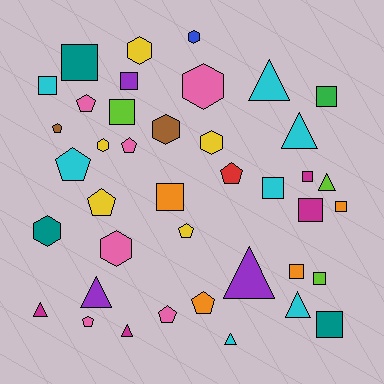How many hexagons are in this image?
There are 8 hexagons.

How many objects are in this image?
There are 40 objects.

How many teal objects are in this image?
There are 3 teal objects.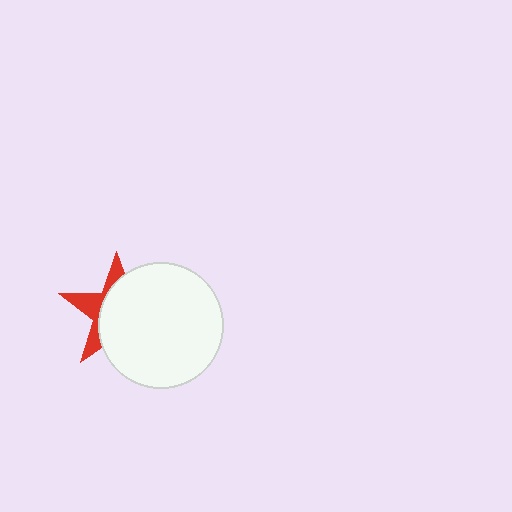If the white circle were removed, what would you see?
You would see the complete red star.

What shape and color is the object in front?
The object in front is a white circle.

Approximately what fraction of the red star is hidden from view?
Roughly 67% of the red star is hidden behind the white circle.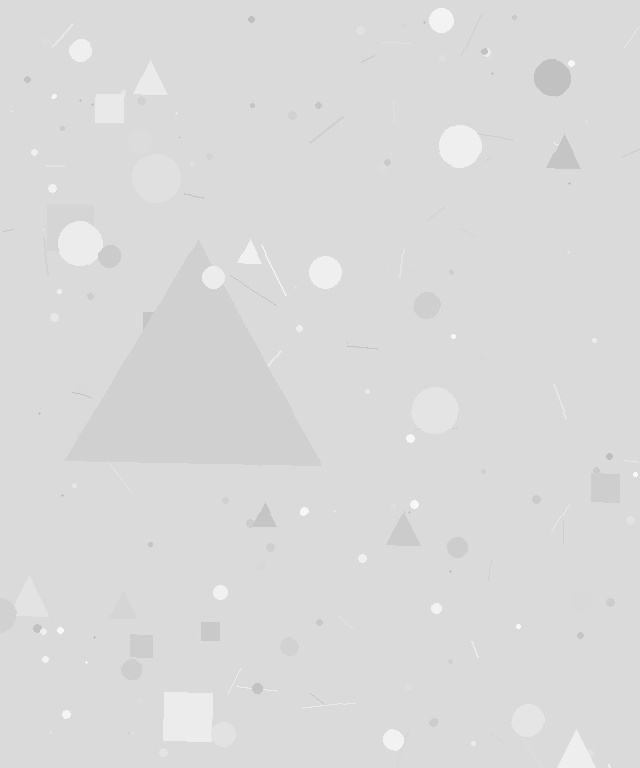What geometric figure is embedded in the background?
A triangle is embedded in the background.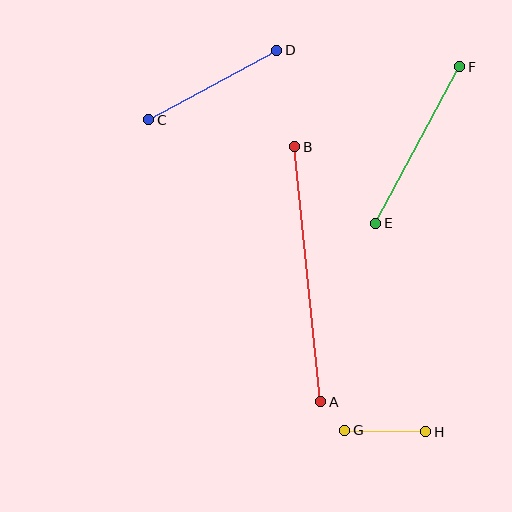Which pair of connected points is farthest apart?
Points A and B are farthest apart.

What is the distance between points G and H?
The distance is approximately 81 pixels.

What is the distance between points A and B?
The distance is approximately 256 pixels.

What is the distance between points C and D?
The distance is approximately 146 pixels.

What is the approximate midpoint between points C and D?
The midpoint is at approximately (213, 85) pixels.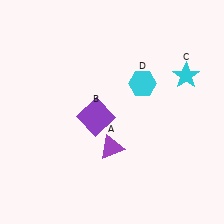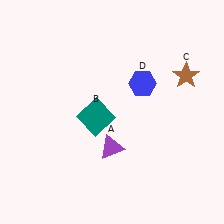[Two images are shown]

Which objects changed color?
B changed from purple to teal. C changed from cyan to brown. D changed from cyan to blue.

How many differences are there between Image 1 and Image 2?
There are 3 differences between the two images.